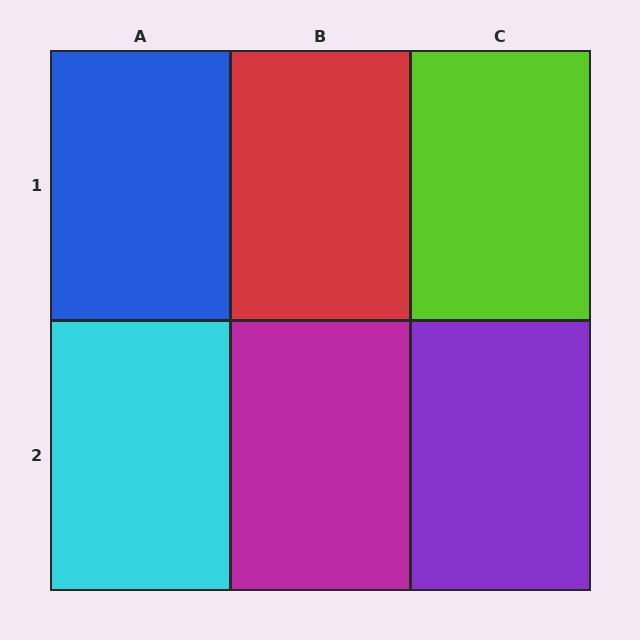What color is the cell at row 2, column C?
Purple.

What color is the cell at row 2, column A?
Cyan.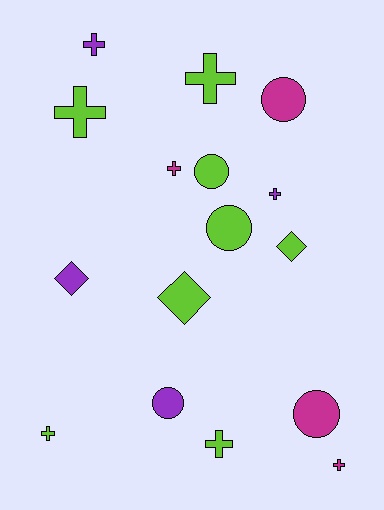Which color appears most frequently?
Lime, with 8 objects.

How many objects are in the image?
There are 16 objects.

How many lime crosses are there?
There are 4 lime crosses.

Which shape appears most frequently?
Cross, with 8 objects.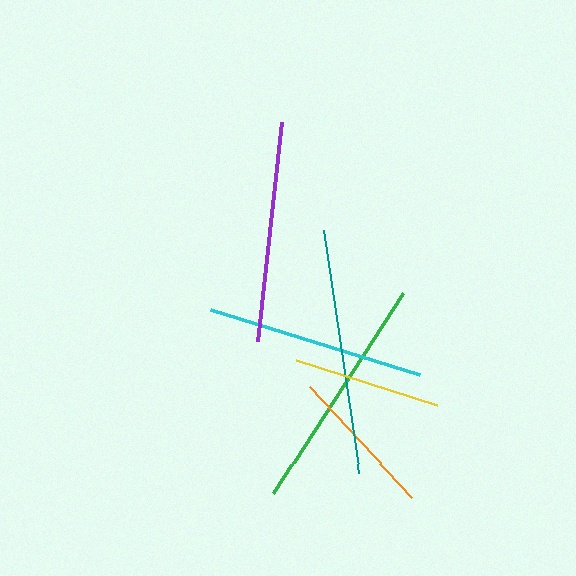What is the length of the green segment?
The green segment is approximately 238 pixels long.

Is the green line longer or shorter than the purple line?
The green line is longer than the purple line.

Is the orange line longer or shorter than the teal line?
The teal line is longer than the orange line.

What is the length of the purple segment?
The purple segment is approximately 220 pixels long.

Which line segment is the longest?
The teal line is the longest at approximately 246 pixels.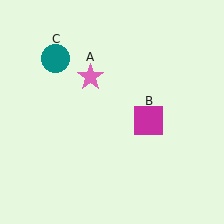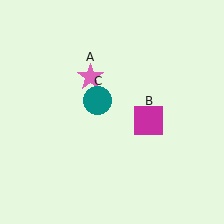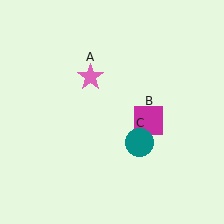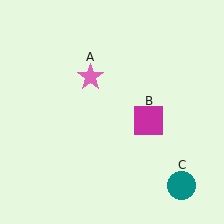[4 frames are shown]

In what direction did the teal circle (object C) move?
The teal circle (object C) moved down and to the right.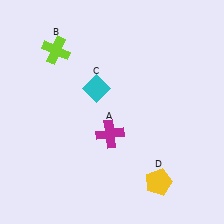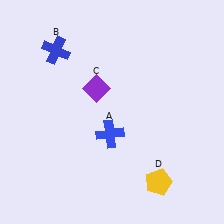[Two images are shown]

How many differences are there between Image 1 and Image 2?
There are 3 differences between the two images.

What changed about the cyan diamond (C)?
In Image 1, C is cyan. In Image 2, it changed to purple.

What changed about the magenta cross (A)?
In Image 1, A is magenta. In Image 2, it changed to blue.